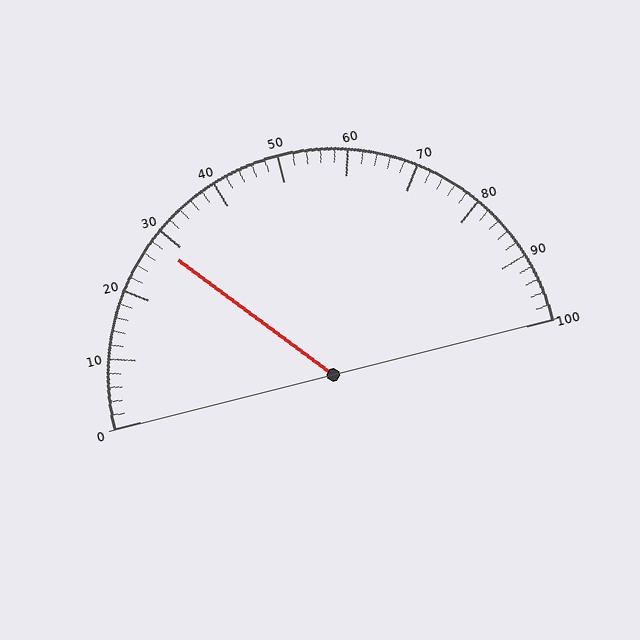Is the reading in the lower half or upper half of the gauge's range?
The reading is in the lower half of the range (0 to 100).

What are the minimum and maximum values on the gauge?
The gauge ranges from 0 to 100.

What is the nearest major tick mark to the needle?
The nearest major tick mark is 30.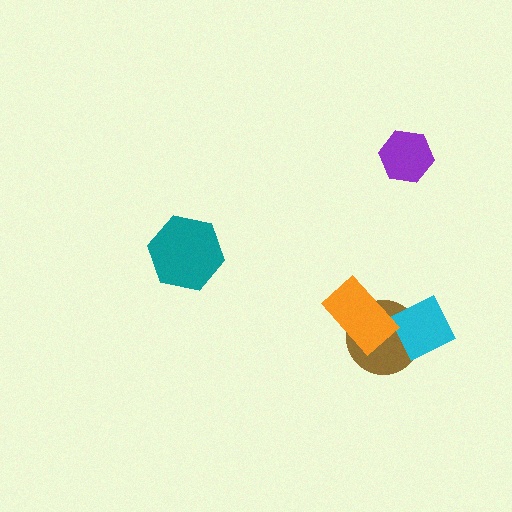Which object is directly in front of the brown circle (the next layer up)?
The cyan diamond is directly in front of the brown circle.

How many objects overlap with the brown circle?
2 objects overlap with the brown circle.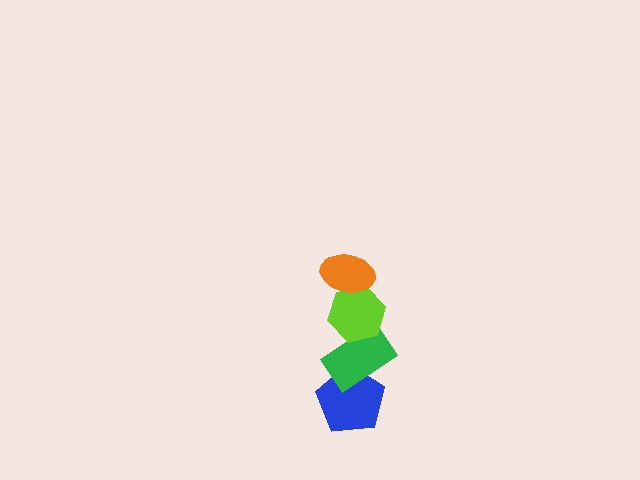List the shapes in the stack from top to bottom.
From top to bottom: the orange ellipse, the lime hexagon, the green rectangle, the blue pentagon.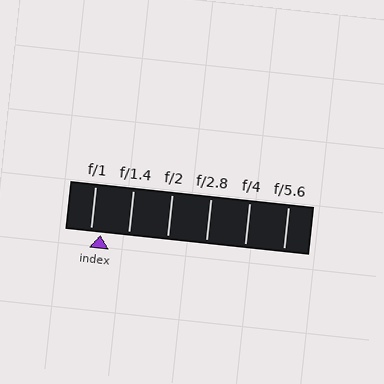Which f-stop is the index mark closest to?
The index mark is closest to f/1.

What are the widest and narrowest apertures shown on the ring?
The widest aperture shown is f/1 and the narrowest is f/5.6.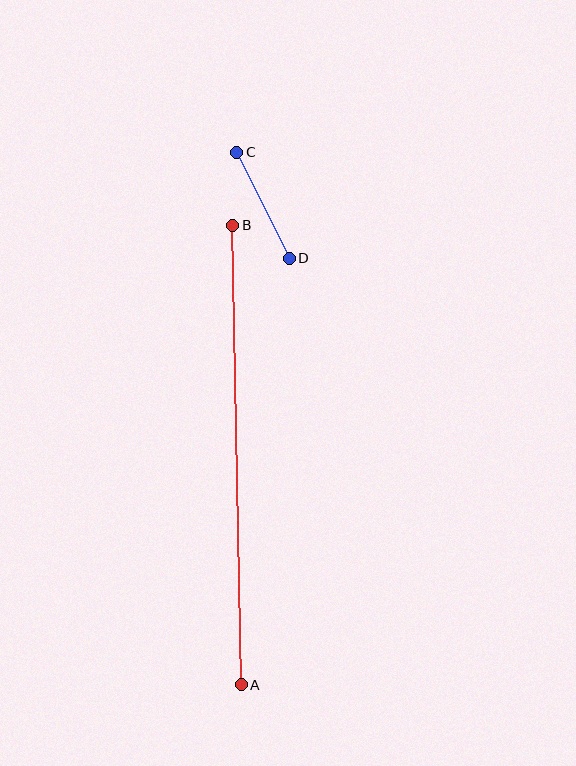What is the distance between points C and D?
The distance is approximately 118 pixels.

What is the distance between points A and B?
The distance is approximately 459 pixels.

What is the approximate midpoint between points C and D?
The midpoint is at approximately (263, 205) pixels.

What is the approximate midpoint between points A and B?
The midpoint is at approximately (237, 455) pixels.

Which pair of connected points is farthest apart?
Points A and B are farthest apart.